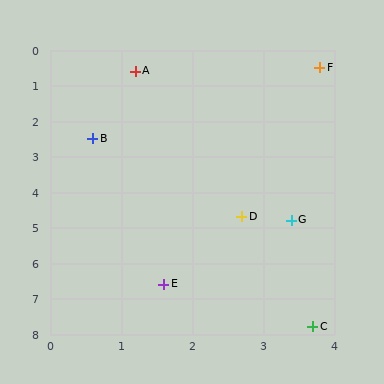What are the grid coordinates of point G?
Point G is at approximately (3.4, 4.8).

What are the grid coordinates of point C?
Point C is at approximately (3.7, 7.8).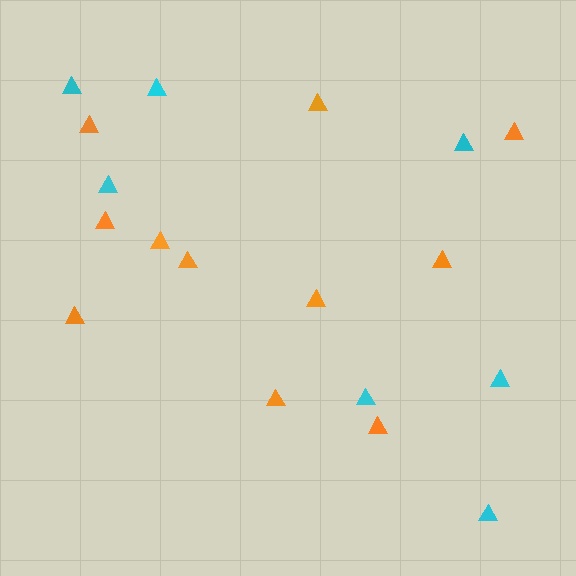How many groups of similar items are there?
There are 2 groups: one group of cyan triangles (7) and one group of orange triangles (11).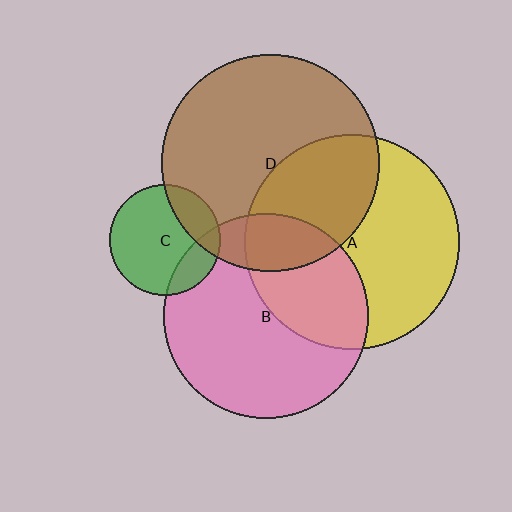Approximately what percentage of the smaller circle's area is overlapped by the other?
Approximately 35%.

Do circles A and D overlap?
Yes.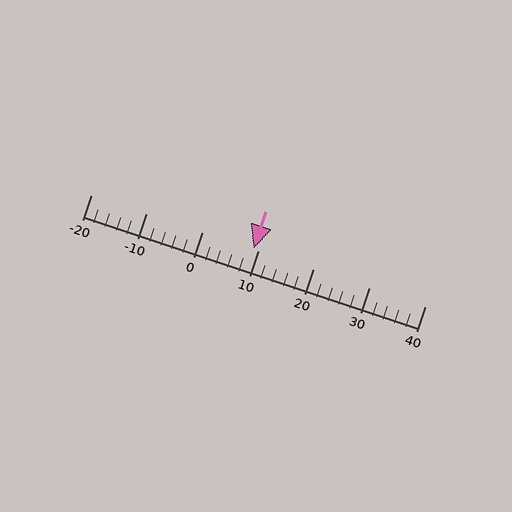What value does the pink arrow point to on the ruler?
The pink arrow points to approximately 9.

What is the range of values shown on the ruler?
The ruler shows values from -20 to 40.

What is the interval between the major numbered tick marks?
The major tick marks are spaced 10 units apart.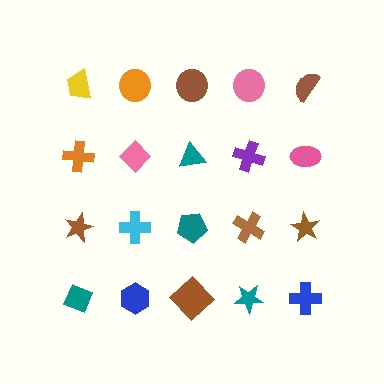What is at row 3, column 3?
A teal pentagon.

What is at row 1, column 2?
An orange circle.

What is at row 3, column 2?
A cyan cross.